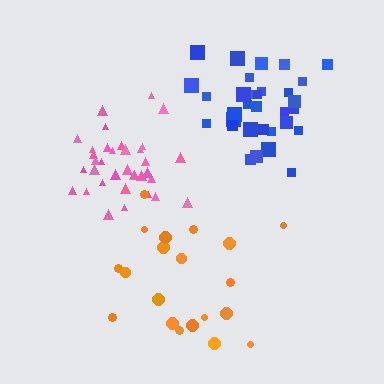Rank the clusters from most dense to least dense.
pink, blue, orange.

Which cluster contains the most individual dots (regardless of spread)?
Pink (35).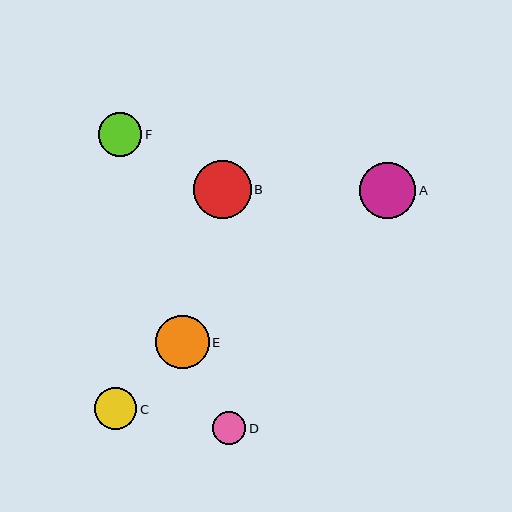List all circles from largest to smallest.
From largest to smallest: B, A, E, F, C, D.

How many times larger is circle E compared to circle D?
Circle E is approximately 1.6 times the size of circle D.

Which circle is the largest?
Circle B is the largest with a size of approximately 57 pixels.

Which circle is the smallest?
Circle D is the smallest with a size of approximately 34 pixels.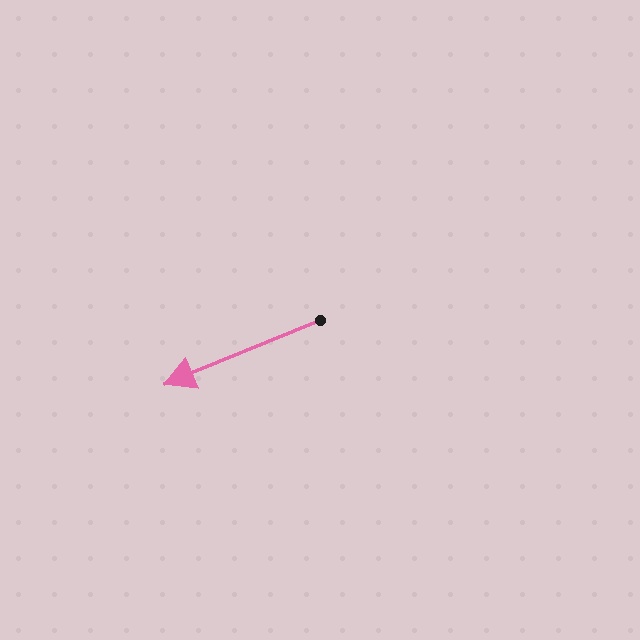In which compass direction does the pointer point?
West.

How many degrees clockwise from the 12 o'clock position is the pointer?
Approximately 248 degrees.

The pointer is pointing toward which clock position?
Roughly 8 o'clock.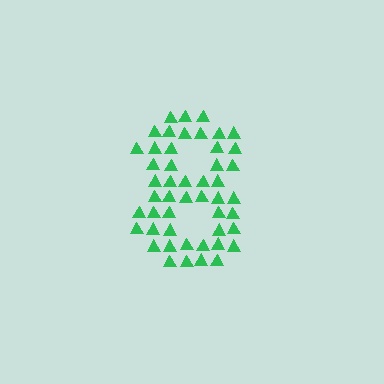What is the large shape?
The large shape is the digit 8.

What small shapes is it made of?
It is made of small triangles.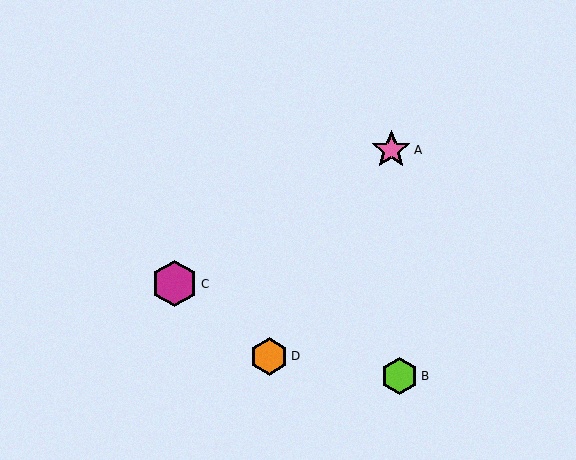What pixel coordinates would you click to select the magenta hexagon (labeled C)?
Click at (175, 284) to select the magenta hexagon C.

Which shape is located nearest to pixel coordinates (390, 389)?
The lime hexagon (labeled B) at (400, 376) is nearest to that location.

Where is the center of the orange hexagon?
The center of the orange hexagon is at (269, 356).